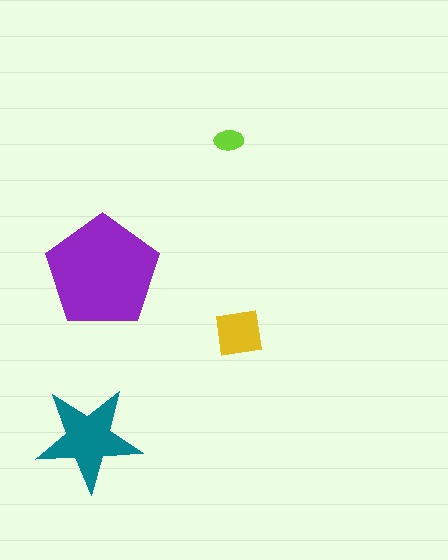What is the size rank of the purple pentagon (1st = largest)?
1st.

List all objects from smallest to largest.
The lime ellipse, the yellow square, the teal star, the purple pentagon.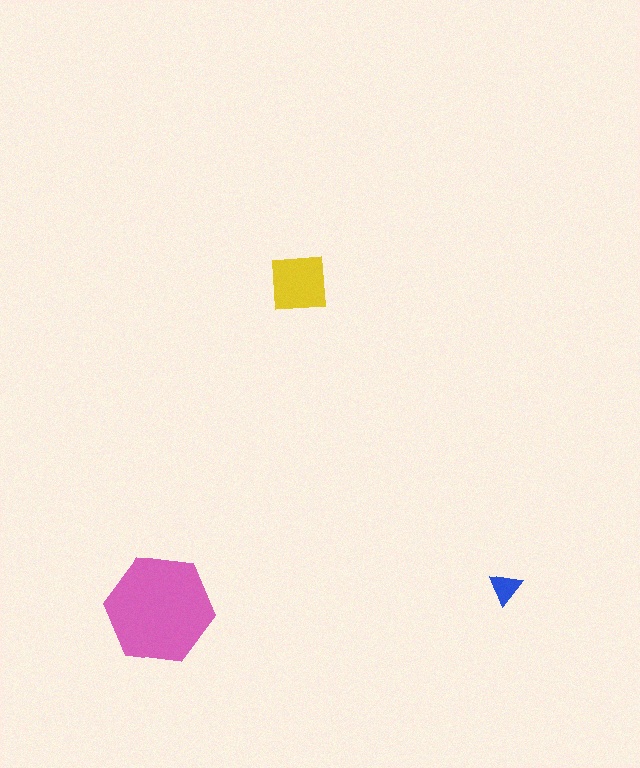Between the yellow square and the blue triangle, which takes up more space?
The yellow square.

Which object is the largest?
The pink hexagon.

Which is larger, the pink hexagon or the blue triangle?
The pink hexagon.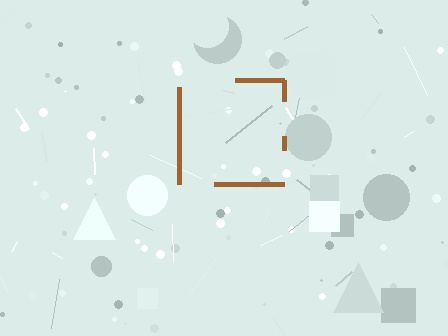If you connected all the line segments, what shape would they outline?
They would outline a square.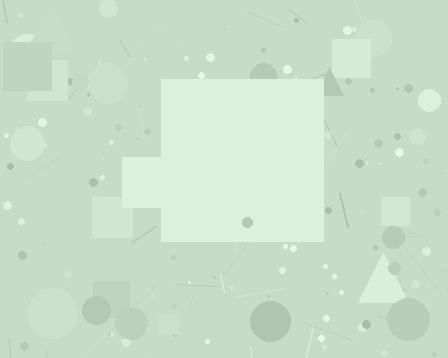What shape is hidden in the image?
A square is hidden in the image.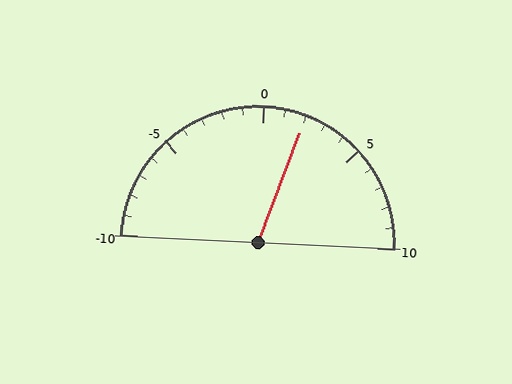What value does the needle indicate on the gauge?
The needle indicates approximately 2.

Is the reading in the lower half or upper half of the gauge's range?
The reading is in the upper half of the range (-10 to 10).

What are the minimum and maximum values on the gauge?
The gauge ranges from -10 to 10.